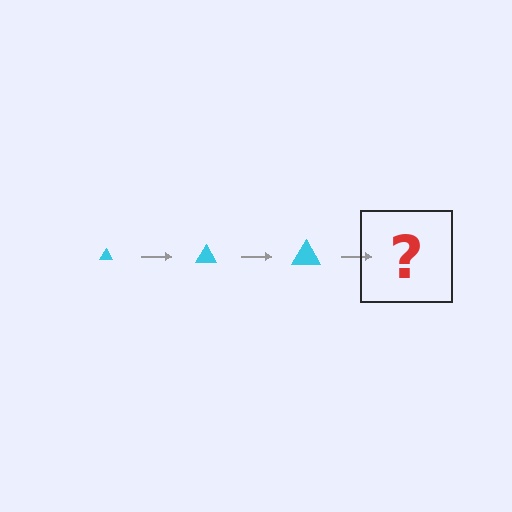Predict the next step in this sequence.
The next step is a cyan triangle, larger than the previous one.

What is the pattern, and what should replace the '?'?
The pattern is that the triangle gets progressively larger each step. The '?' should be a cyan triangle, larger than the previous one.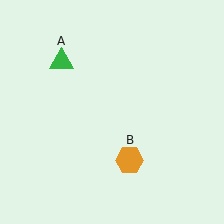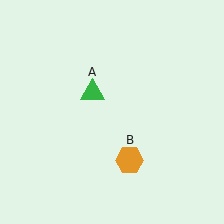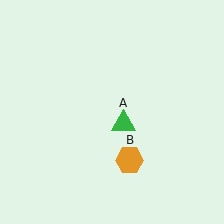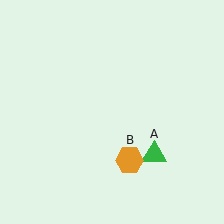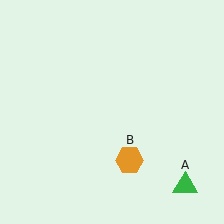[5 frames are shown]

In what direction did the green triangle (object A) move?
The green triangle (object A) moved down and to the right.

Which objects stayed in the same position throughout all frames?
Orange hexagon (object B) remained stationary.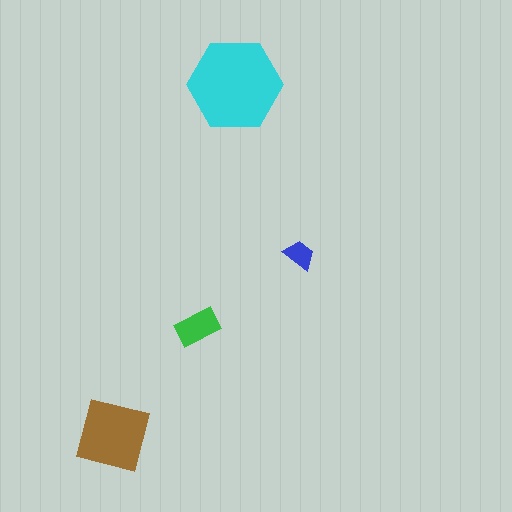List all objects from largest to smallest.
The cyan hexagon, the brown square, the green rectangle, the blue trapezoid.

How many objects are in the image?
There are 4 objects in the image.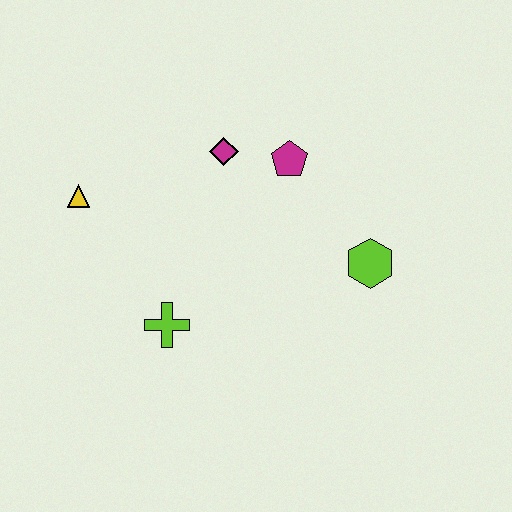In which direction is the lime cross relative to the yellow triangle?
The lime cross is below the yellow triangle.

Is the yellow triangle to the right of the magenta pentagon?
No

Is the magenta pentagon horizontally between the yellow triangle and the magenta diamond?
No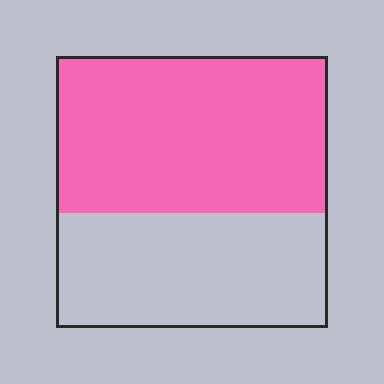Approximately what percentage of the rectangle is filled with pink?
Approximately 60%.